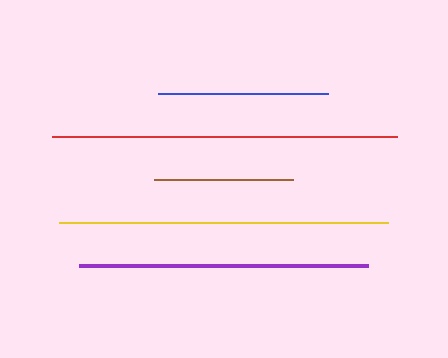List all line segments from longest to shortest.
From longest to shortest: red, yellow, purple, blue, brown.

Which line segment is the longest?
The red line is the longest at approximately 345 pixels.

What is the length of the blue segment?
The blue segment is approximately 170 pixels long.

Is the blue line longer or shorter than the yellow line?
The yellow line is longer than the blue line.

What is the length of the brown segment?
The brown segment is approximately 139 pixels long.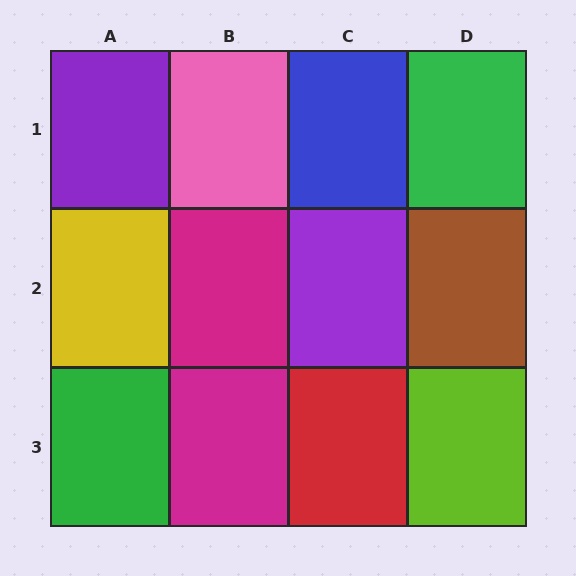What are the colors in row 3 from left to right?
Green, magenta, red, lime.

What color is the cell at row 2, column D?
Brown.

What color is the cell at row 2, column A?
Yellow.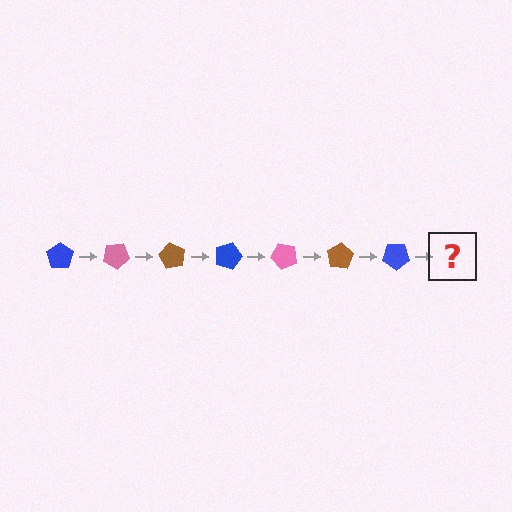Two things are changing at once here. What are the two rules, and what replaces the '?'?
The two rules are that it rotates 30 degrees each step and the color cycles through blue, pink, and brown. The '?' should be a pink pentagon, rotated 210 degrees from the start.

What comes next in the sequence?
The next element should be a pink pentagon, rotated 210 degrees from the start.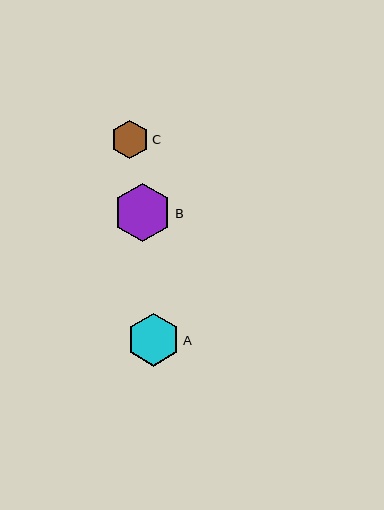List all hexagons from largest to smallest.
From largest to smallest: B, A, C.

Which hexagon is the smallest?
Hexagon C is the smallest with a size of approximately 39 pixels.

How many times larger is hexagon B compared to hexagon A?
Hexagon B is approximately 1.1 times the size of hexagon A.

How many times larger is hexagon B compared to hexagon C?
Hexagon B is approximately 1.5 times the size of hexagon C.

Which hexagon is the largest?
Hexagon B is the largest with a size of approximately 58 pixels.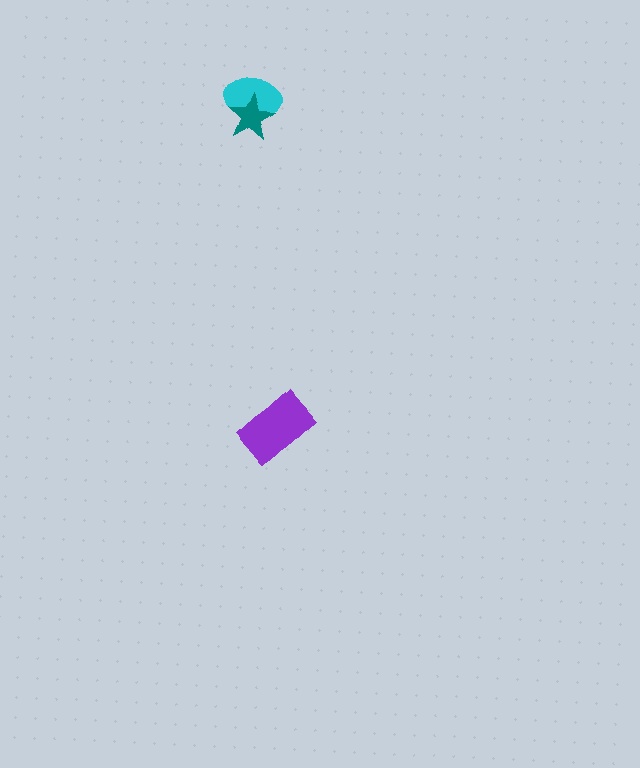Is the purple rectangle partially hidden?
No, no other shape covers it.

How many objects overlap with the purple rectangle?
0 objects overlap with the purple rectangle.